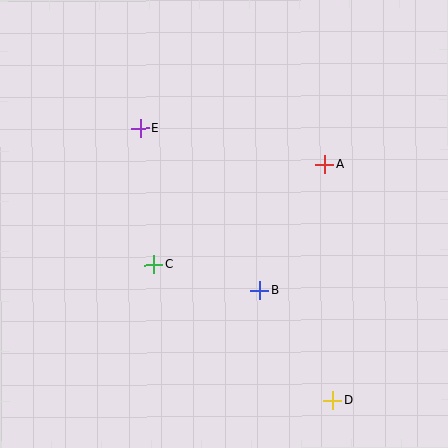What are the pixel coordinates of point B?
Point B is at (260, 290).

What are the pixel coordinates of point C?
Point C is at (154, 265).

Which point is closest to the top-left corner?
Point E is closest to the top-left corner.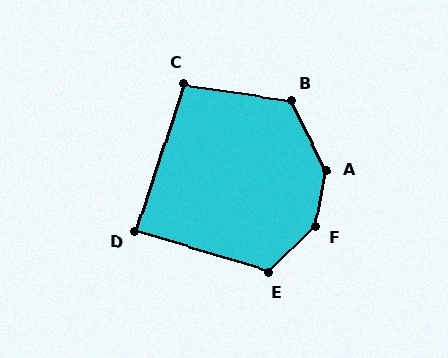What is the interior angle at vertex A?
Approximately 142 degrees (obtuse).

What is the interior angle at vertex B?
Approximately 126 degrees (obtuse).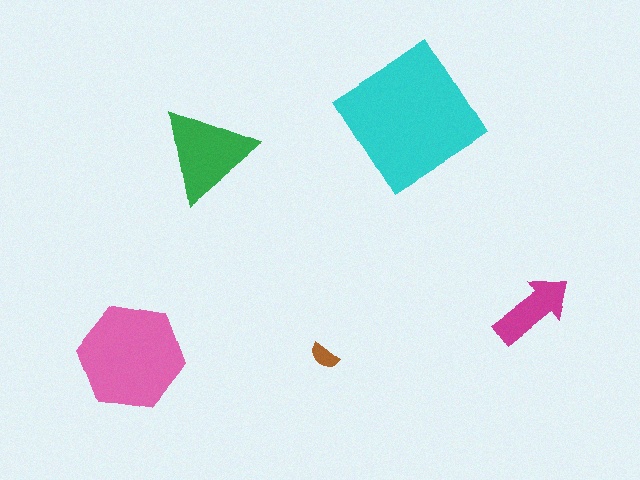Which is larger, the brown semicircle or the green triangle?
The green triangle.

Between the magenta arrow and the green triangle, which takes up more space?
The green triangle.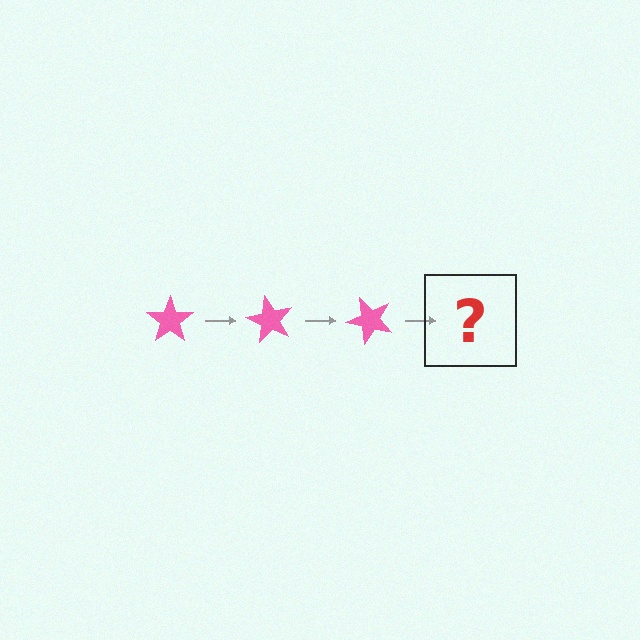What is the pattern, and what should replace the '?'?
The pattern is that the star rotates 60 degrees each step. The '?' should be a pink star rotated 180 degrees.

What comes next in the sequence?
The next element should be a pink star rotated 180 degrees.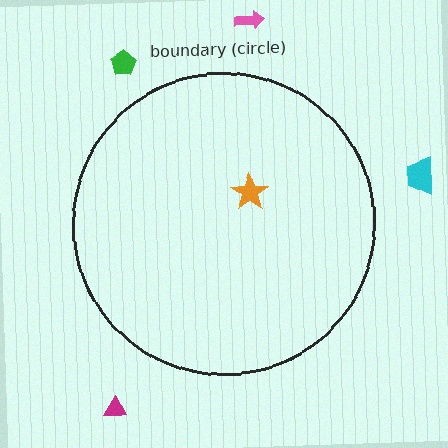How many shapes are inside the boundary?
1 inside, 4 outside.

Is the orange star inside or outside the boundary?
Inside.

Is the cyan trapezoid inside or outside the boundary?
Outside.